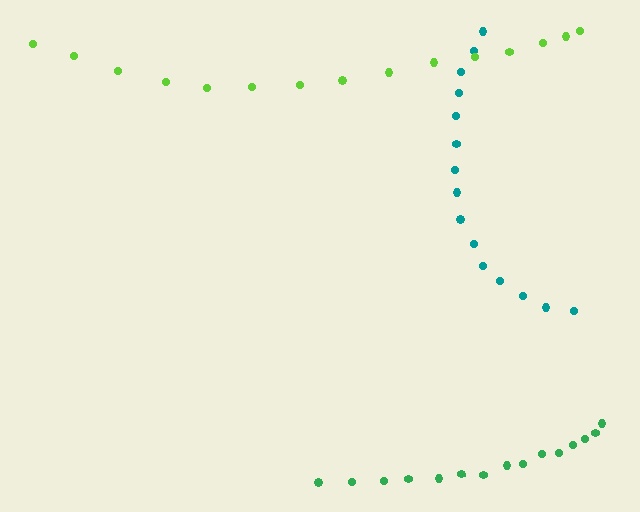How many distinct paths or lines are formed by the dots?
There are 3 distinct paths.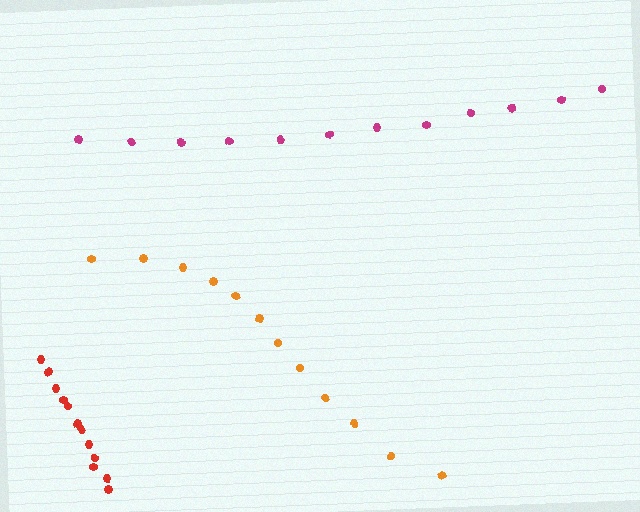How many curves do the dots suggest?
There are 3 distinct paths.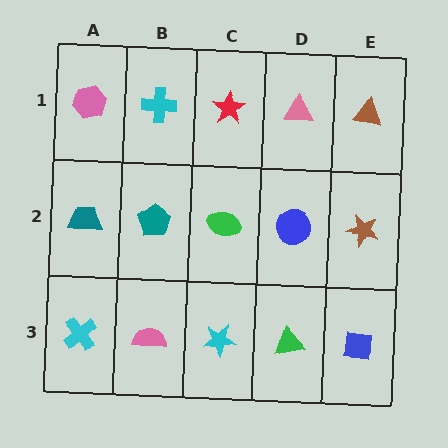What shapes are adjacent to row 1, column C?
A green ellipse (row 2, column C), a cyan cross (row 1, column B), a pink triangle (row 1, column D).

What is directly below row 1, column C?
A green ellipse.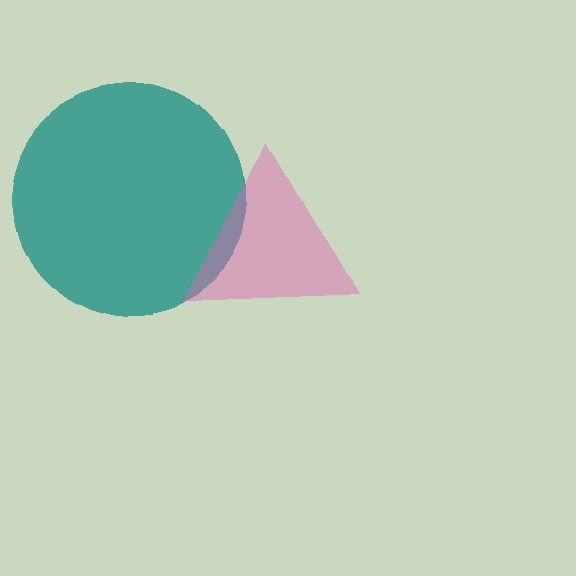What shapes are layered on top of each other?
The layered shapes are: a teal circle, a pink triangle.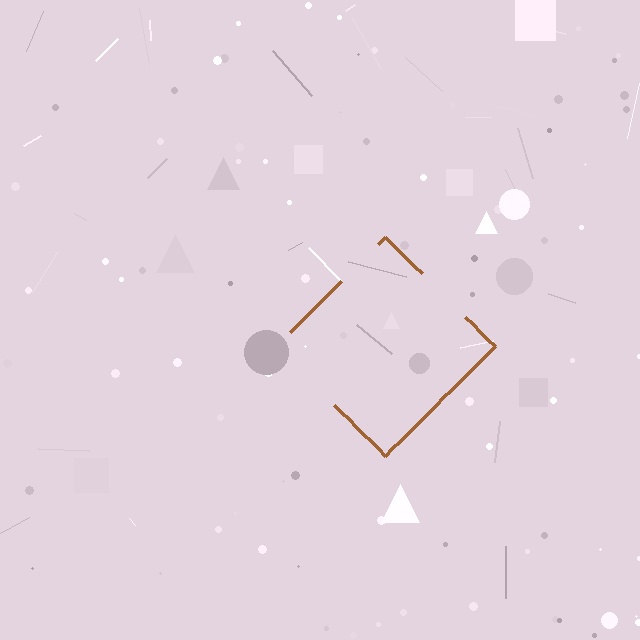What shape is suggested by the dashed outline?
The dashed outline suggests a diamond.